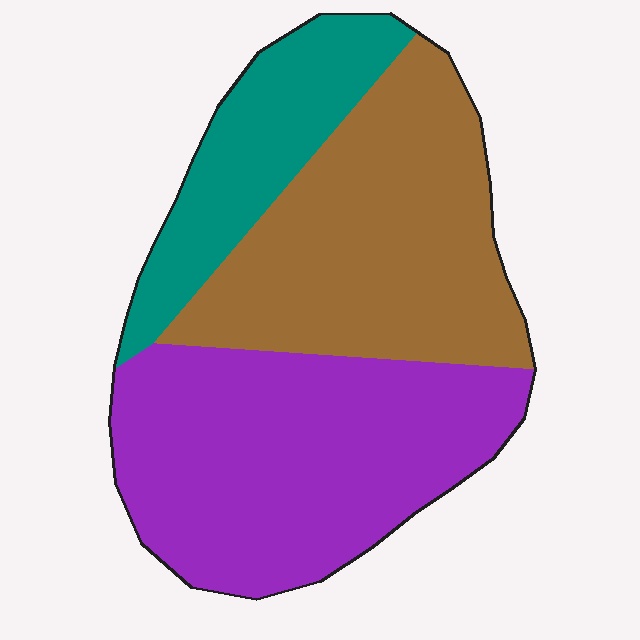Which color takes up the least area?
Teal, at roughly 20%.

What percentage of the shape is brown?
Brown takes up about three eighths (3/8) of the shape.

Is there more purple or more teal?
Purple.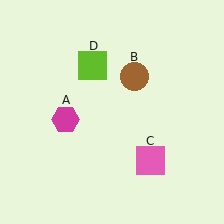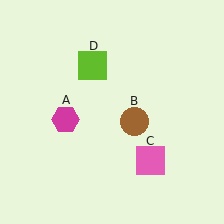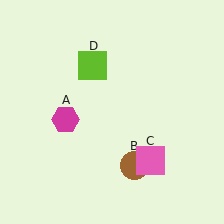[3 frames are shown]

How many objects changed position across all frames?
1 object changed position: brown circle (object B).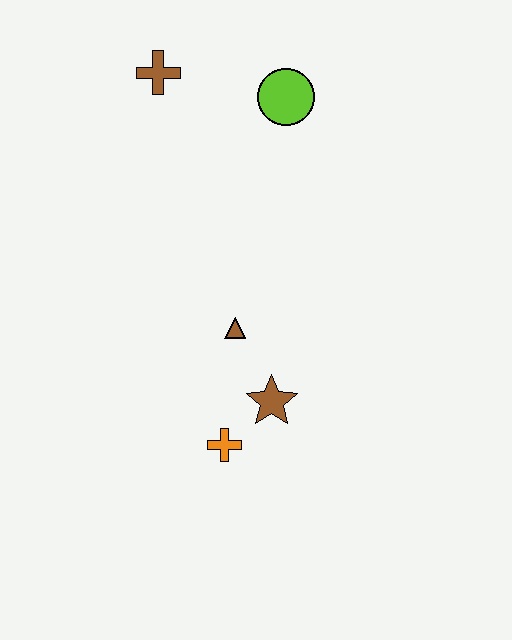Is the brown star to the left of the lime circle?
Yes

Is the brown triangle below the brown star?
No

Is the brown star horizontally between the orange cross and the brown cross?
No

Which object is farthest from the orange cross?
The brown cross is farthest from the orange cross.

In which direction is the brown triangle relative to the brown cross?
The brown triangle is below the brown cross.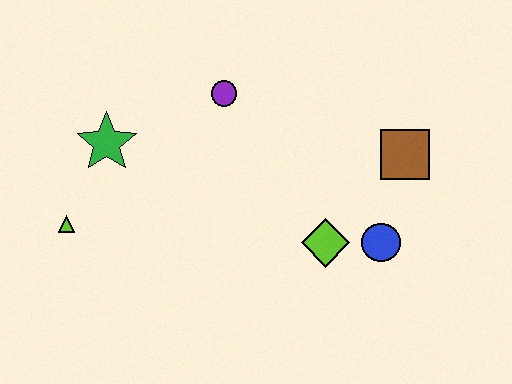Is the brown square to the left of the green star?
No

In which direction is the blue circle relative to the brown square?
The blue circle is below the brown square.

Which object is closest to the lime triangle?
The green star is closest to the lime triangle.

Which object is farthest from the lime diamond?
The lime triangle is farthest from the lime diamond.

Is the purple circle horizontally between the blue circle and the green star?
Yes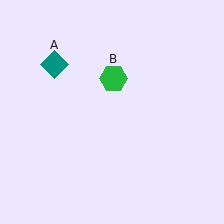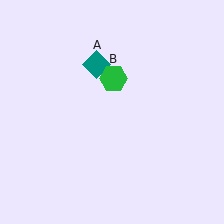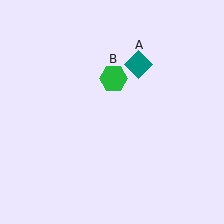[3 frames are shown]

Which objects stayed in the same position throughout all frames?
Green hexagon (object B) remained stationary.